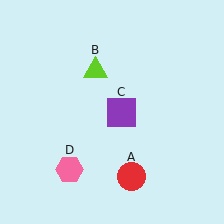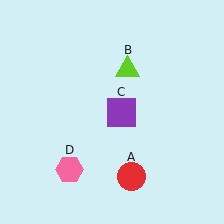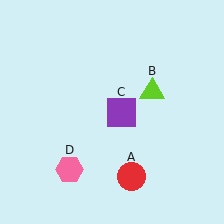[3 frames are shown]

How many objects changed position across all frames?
1 object changed position: lime triangle (object B).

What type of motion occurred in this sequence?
The lime triangle (object B) rotated clockwise around the center of the scene.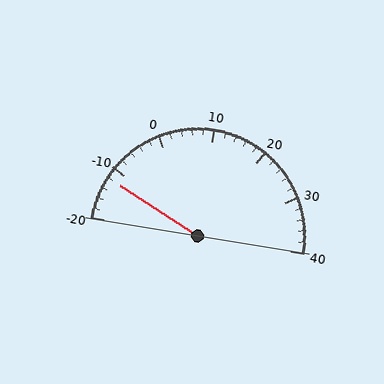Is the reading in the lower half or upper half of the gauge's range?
The reading is in the lower half of the range (-20 to 40).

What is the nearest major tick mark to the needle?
The nearest major tick mark is -10.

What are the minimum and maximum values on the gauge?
The gauge ranges from -20 to 40.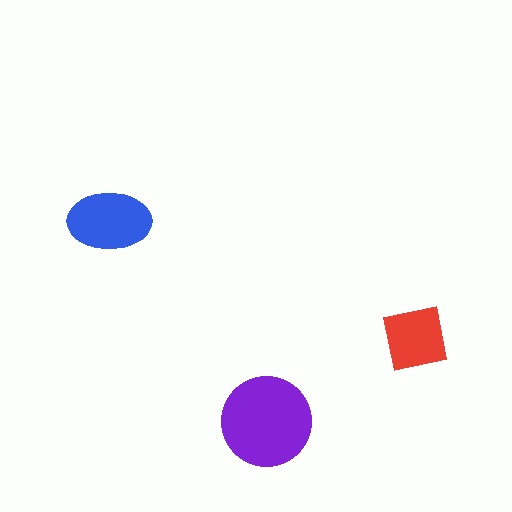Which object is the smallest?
The red square.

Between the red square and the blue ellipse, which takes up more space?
The blue ellipse.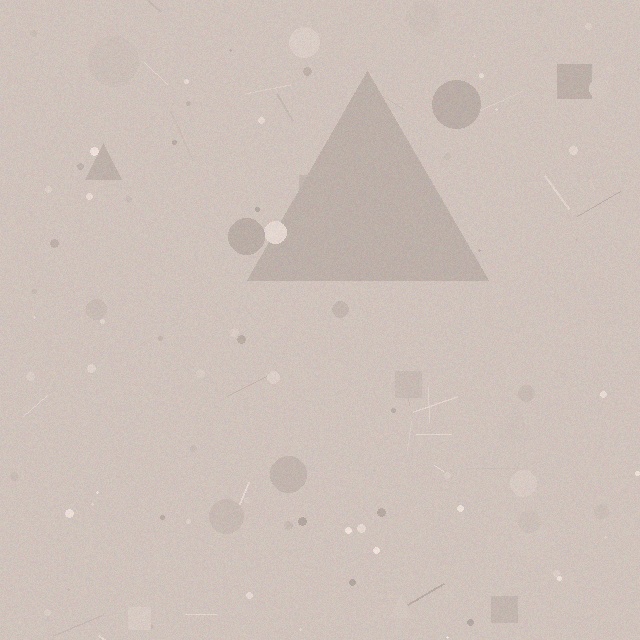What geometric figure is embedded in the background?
A triangle is embedded in the background.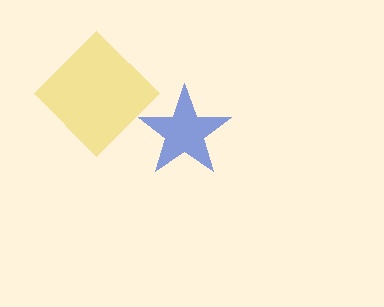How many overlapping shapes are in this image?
There are 2 overlapping shapes in the image.